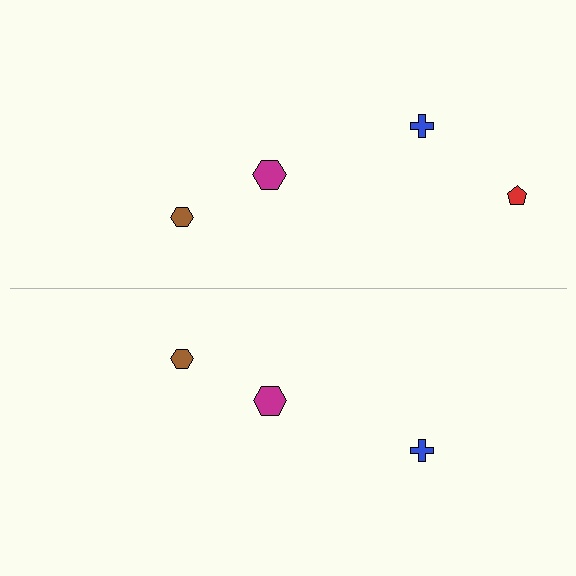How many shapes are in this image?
There are 7 shapes in this image.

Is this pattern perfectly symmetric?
No, the pattern is not perfectly symmetric. A red pentagon is missing from the bottom side.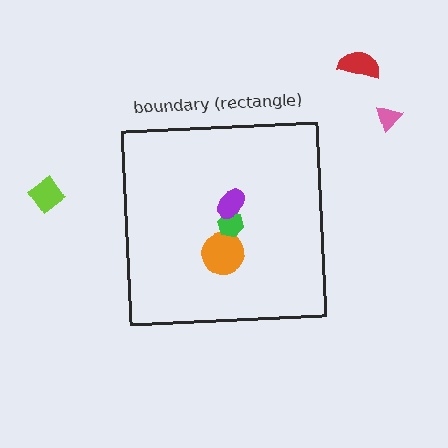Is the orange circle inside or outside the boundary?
Inside.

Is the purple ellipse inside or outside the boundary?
Inside.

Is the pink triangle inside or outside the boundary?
Outside.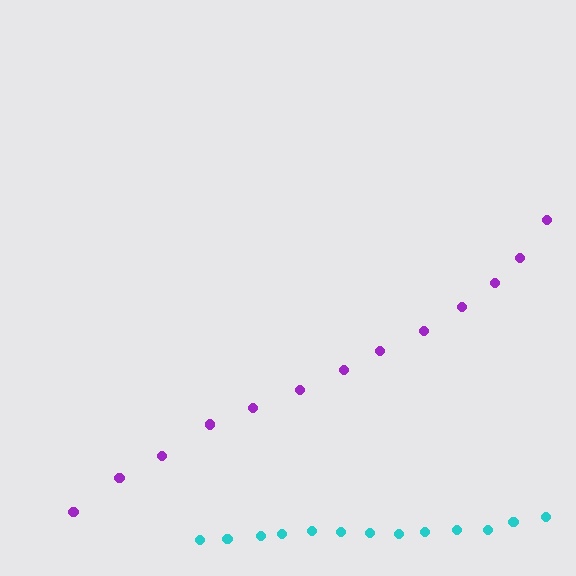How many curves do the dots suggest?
There are 2 distinct paths.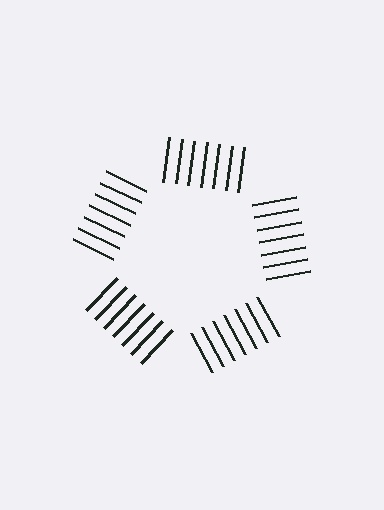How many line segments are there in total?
35 — 7 along each of the 5 edges.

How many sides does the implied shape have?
5 sides — the line-ends trace a pentagon.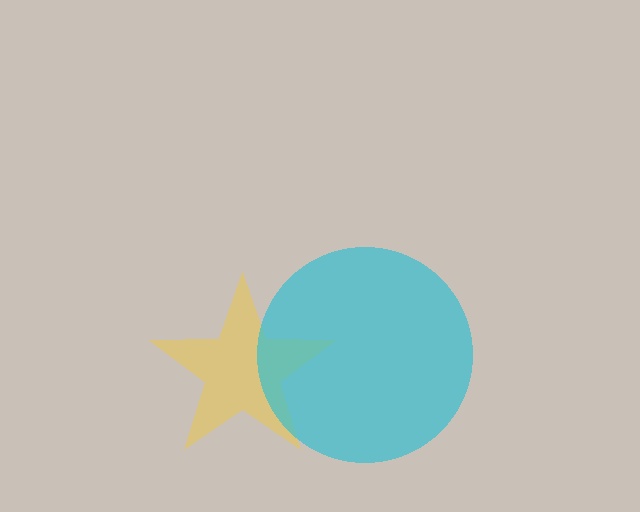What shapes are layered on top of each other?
The layered shapes are: a yellow star, a cyan circle.